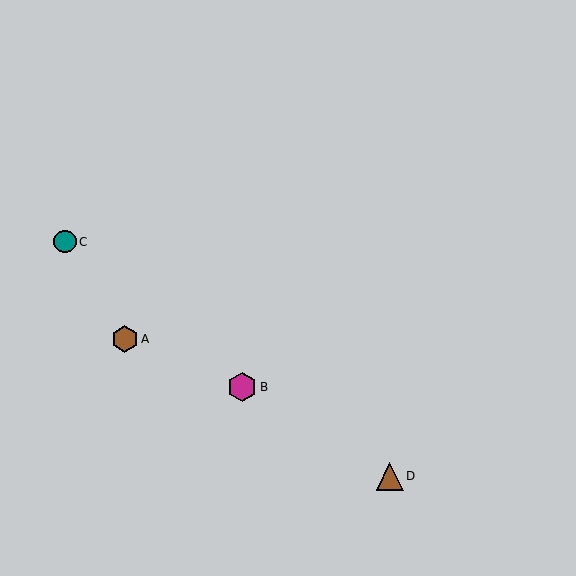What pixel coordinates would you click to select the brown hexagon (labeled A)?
Click at (125, 339) to select the brown hexagon A.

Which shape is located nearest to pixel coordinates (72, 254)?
The teal circle (labeled C) at (65, 242) is nearest to that location.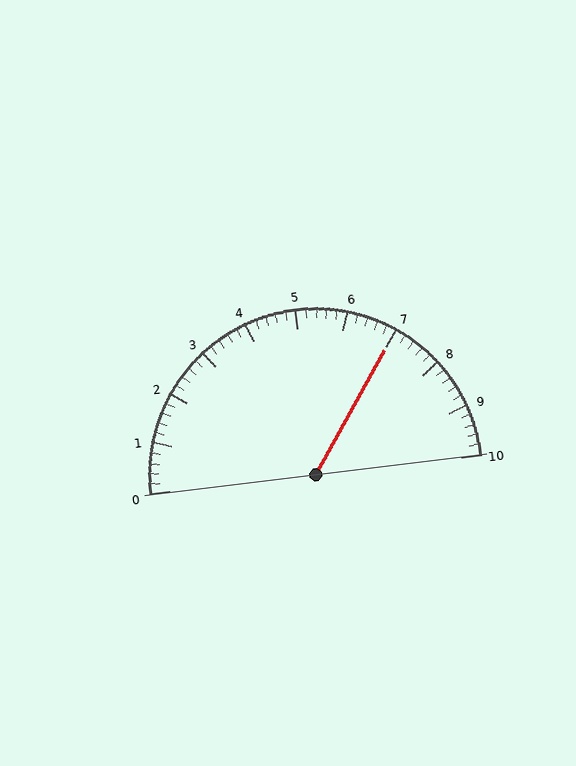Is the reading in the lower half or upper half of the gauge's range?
The reading is in the upper half of the range (0 to 10).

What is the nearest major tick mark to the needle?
The nearest major tick mark is 7.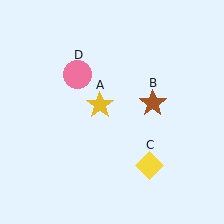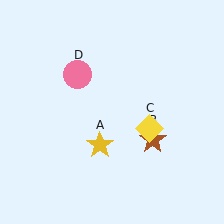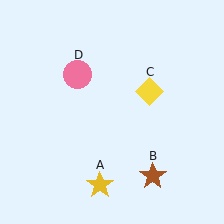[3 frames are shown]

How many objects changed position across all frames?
3 objects changed position: yellow star (object A), brown star (object B), yellow diamond (object C).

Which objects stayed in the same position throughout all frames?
Pink circle (object D) remained stationary.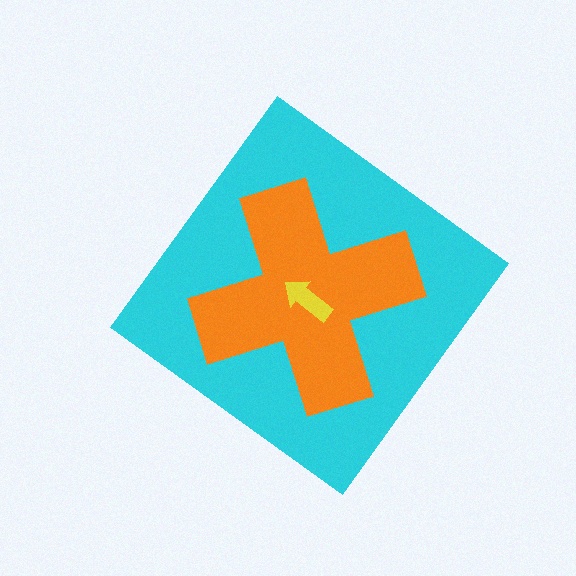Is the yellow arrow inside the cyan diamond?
Yes.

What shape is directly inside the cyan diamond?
The orange cross.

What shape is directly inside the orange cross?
The yellow arrow.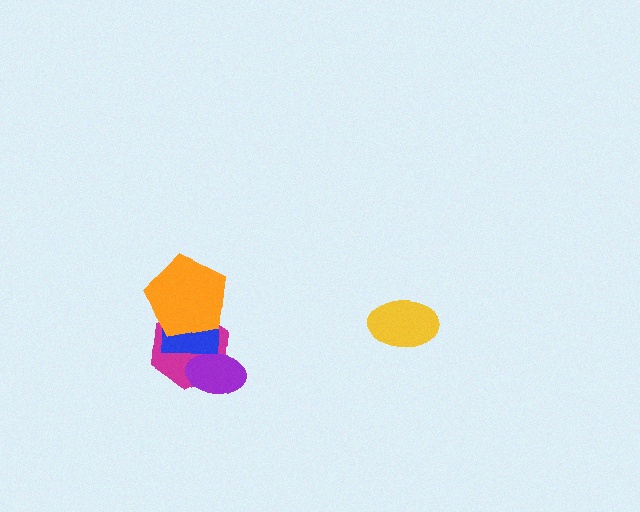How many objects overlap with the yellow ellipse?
0 objects overlap with the yellow ellipse.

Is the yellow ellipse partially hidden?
No, no other shape covers it.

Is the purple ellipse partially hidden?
Yes, it is partially covered by another shape.